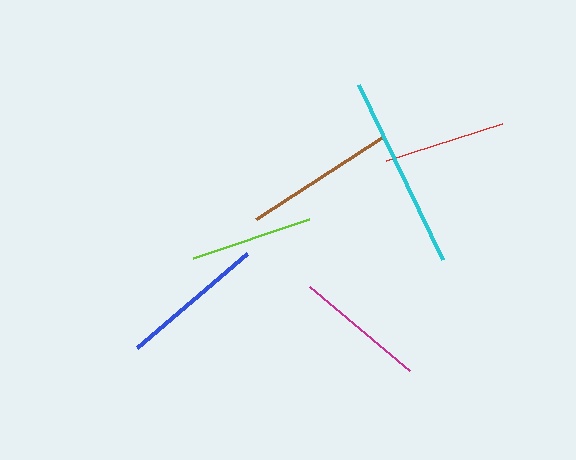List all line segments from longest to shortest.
From longest to shortest: cyan, brown, blue, magenta, lime, red.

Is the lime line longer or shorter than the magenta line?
The magenta line is longer than the lime line.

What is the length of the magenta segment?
The magenta segment is approximately 131 pixels long.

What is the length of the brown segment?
The brown segment is approximately 153 pixels long.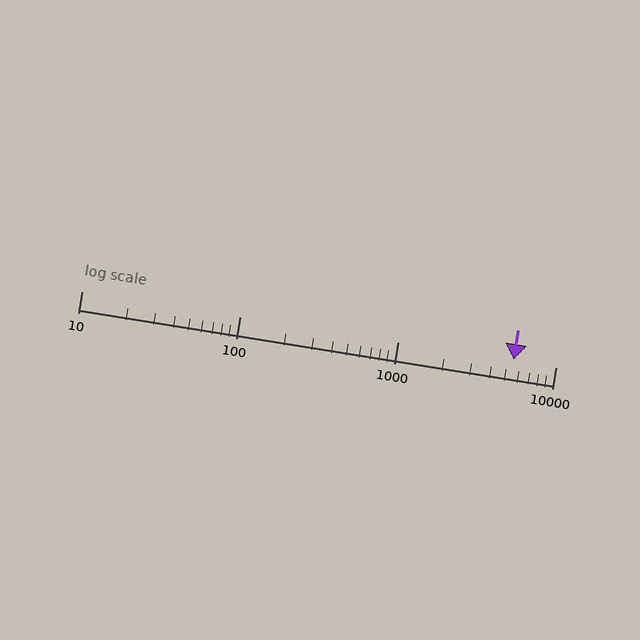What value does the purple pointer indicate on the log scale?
The pointer indicates approximately 5400.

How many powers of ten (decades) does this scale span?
The scale spans 3 decades, from 10 to 10000.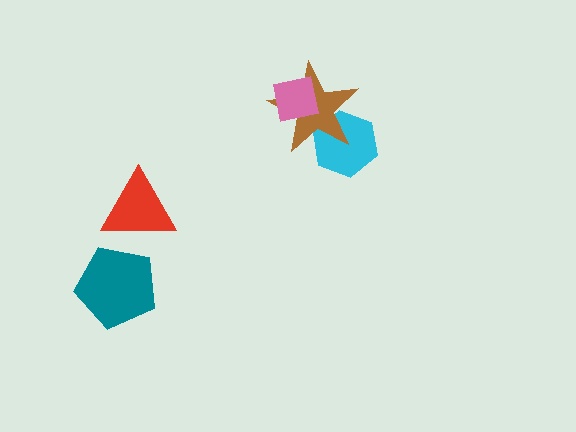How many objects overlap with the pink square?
1 object overlaps with the pink square.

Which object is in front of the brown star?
The pink square is in front of the brown star.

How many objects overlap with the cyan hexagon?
1 object overlaps with the cyan hexagon.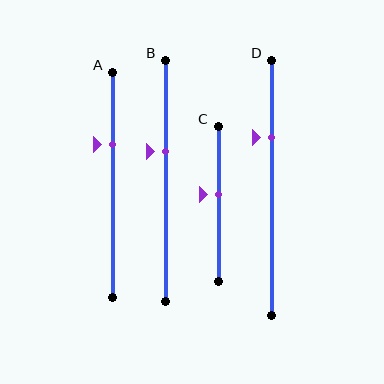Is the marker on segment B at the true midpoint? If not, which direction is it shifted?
No, the marker on segment B is shifted upward by about 12% of the segment length.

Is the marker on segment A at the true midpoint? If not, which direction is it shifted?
No, the marker on segment A is shifted upward by about 18% of the segment length.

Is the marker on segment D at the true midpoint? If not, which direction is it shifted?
No, the marker on segment D is shifted upward by about 20% of the segment length.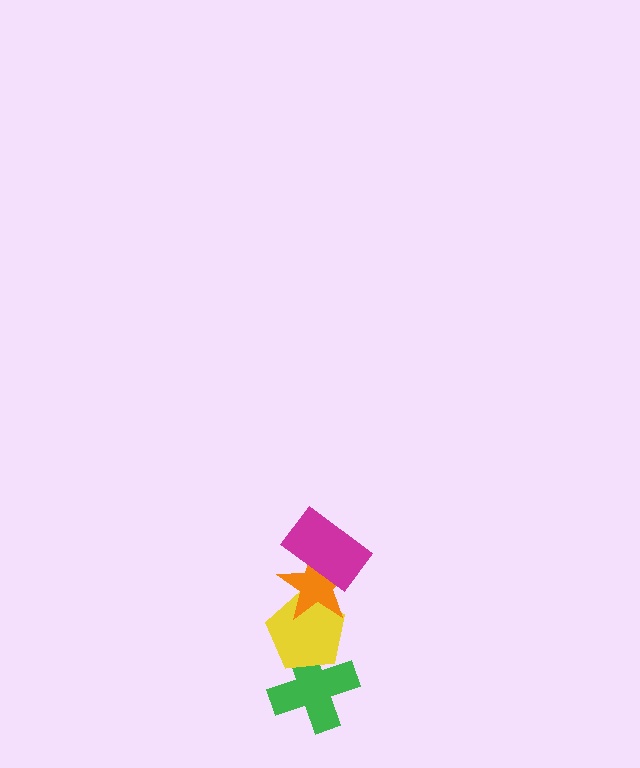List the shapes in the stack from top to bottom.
From top to bottom: the magenta rectangle, the orange star, the yellow pentagon, the green cross.